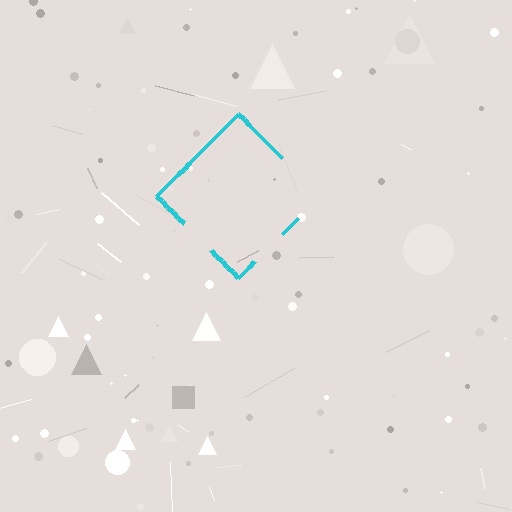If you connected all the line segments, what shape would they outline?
They would outline a diamond.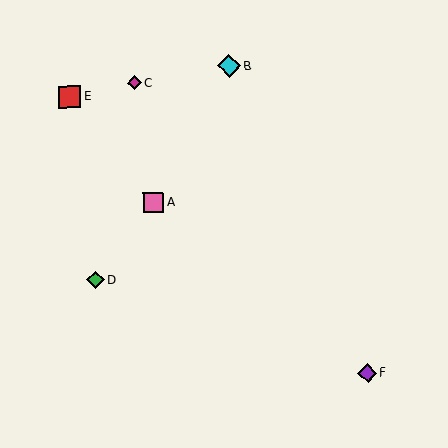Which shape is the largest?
The cyan diamond (labeled B) is the largest.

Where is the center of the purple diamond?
The center of the purple diamond is at (367, 373).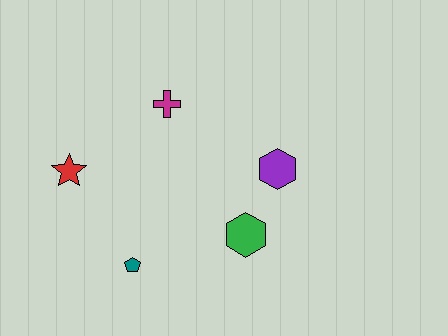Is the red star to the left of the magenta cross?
Yes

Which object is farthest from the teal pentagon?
The purple hexagon is farthest from the teal pentagon.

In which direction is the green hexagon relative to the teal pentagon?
The green hexagon is to the right of the teal pentagon.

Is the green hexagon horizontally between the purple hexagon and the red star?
Yes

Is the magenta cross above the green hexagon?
Yes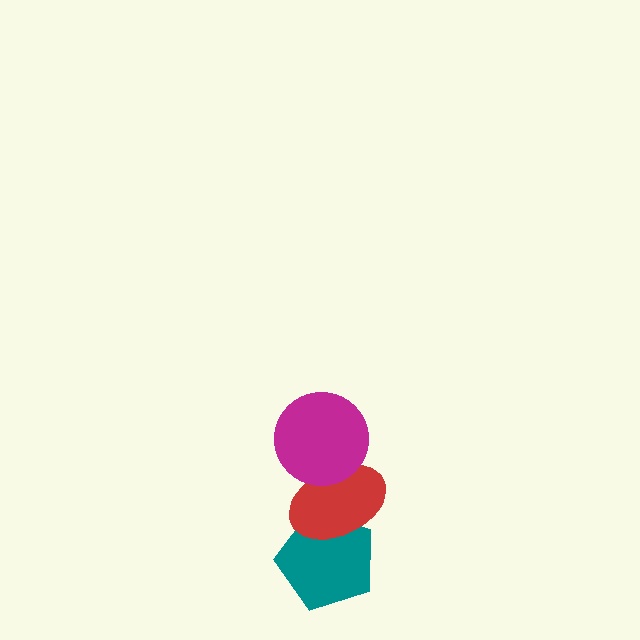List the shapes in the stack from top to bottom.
From top to bottom: the magenta circle, the red ellipse, the teal pentagon.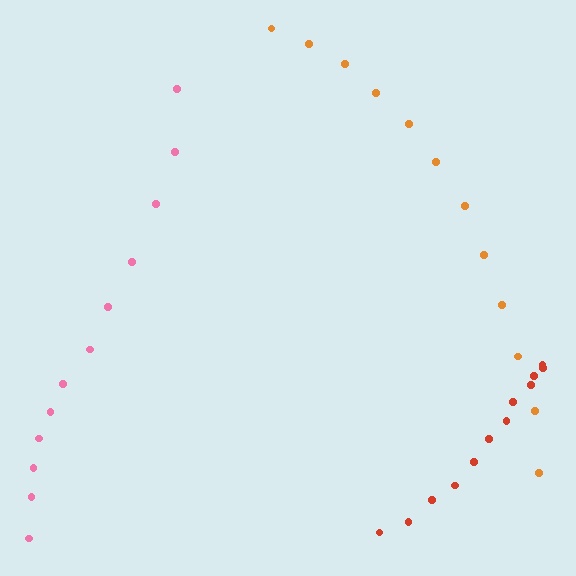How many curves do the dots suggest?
There are 3 distinct paths.